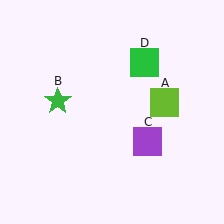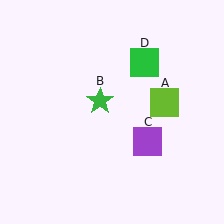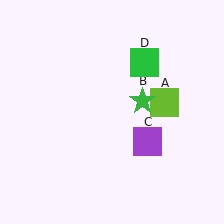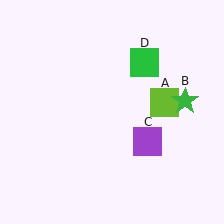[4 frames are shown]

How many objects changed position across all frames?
1 object changed position: green star (object B).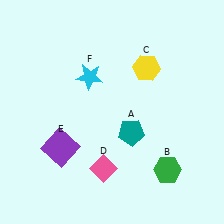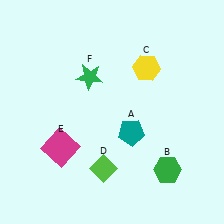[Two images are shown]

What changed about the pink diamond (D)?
In Image 1, D is pink. In Image 2, it changed to lime.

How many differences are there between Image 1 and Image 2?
There are 3 differences between the two images.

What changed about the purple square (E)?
In Image 1, E is purple. In Image 2, it changed to magenta.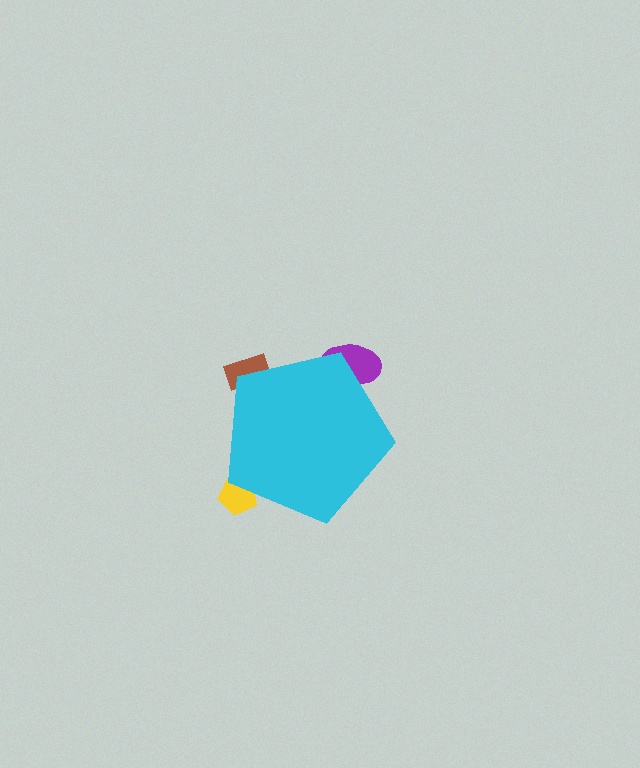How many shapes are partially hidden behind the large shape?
3 shapes are partially hidden.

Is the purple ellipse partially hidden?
Yes, the purple ellipse is partially hidden behind the cyan pentagon.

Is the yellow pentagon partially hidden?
Yes, the yellow pentagon is partially hidden behind the cyan pentagon.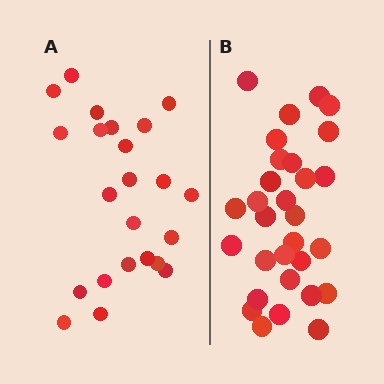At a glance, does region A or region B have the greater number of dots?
Region B (the right region) has more dots.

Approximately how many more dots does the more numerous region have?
Region B has roughly 8 or so more dots than region A.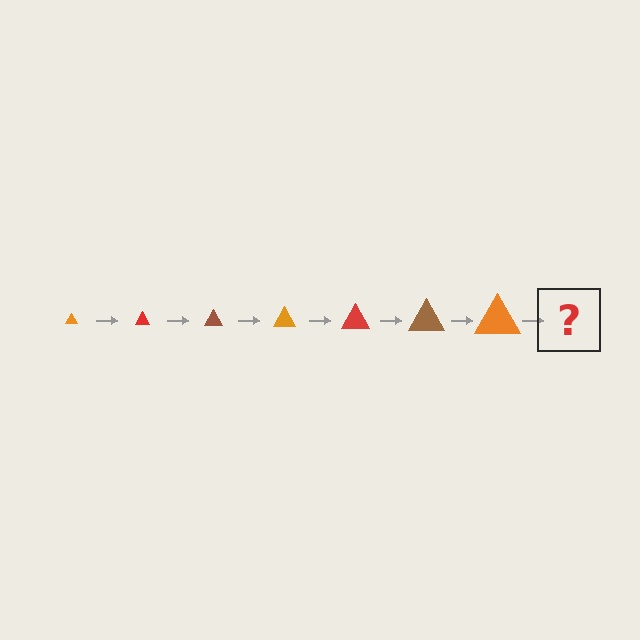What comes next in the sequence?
The next element should be a red triangle, larger than the previous one.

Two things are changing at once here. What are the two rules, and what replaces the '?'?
The two rules are that the triangle grows larger each step and the color cycles through orange, red, and brown. The '?' should be a red triangle, larger than the previous one.